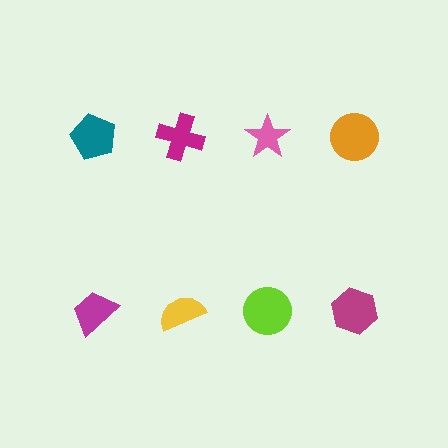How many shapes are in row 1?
4 shapes.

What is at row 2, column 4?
A magenta hexagon.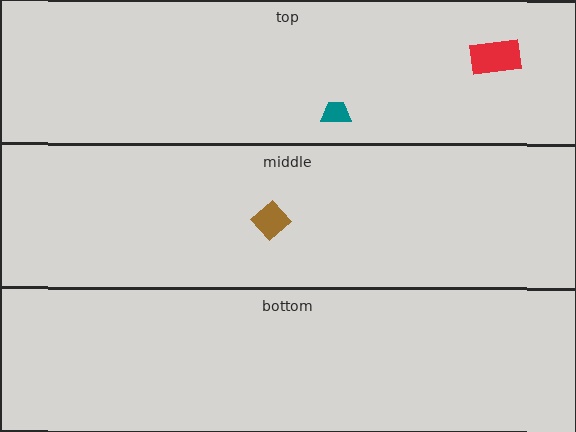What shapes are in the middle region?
The brown diamond.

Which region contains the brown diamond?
The middle region.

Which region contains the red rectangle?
The top region.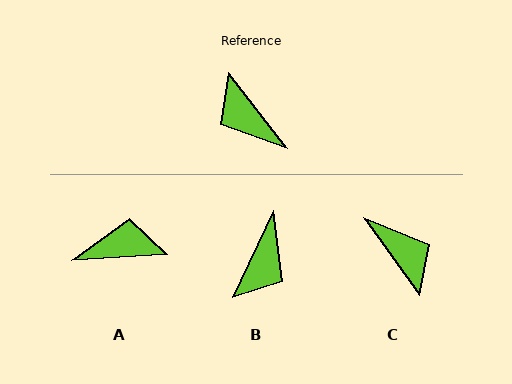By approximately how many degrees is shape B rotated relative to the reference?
Approximately 116 degrees counter-clockwise.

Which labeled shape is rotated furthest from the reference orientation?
C, about 177 degrees away.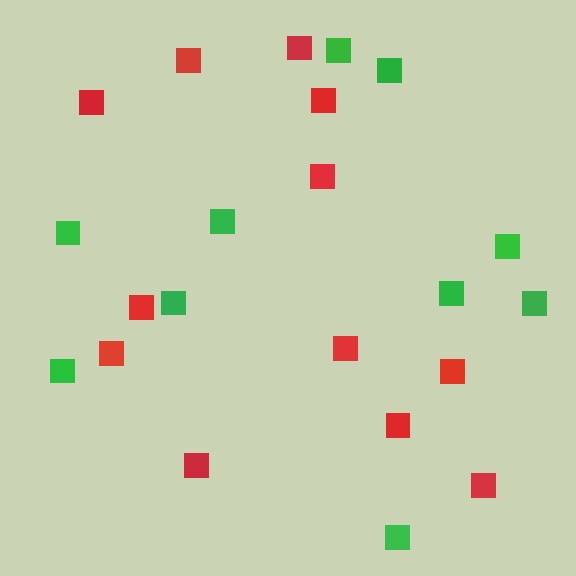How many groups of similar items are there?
There are 2 groups: one group of green squares (10) and one group of red squares (12).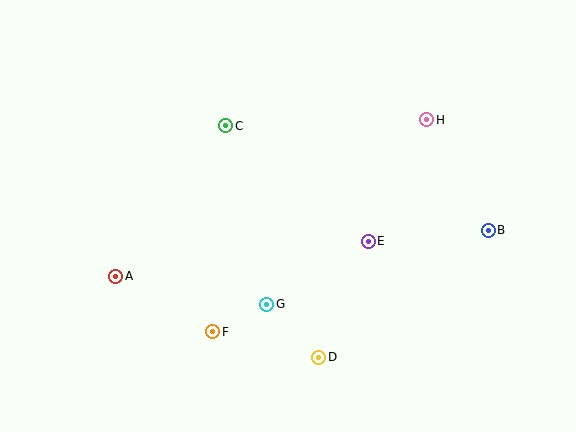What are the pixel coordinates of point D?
Point D is at (319, 357).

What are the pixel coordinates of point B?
Point B is at (488, 230).